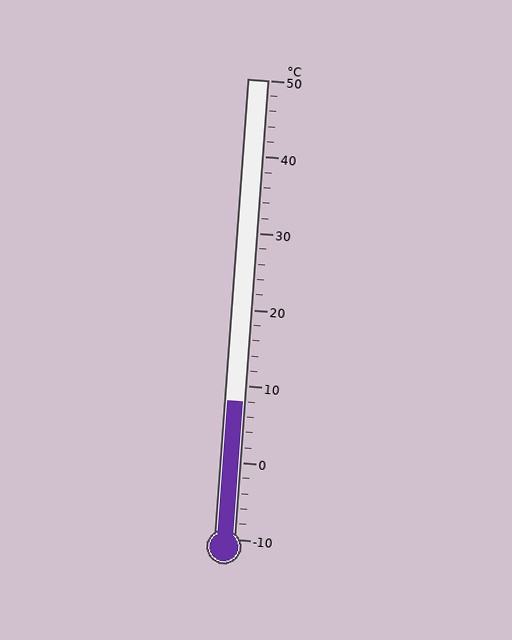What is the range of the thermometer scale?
The thermometer scale ranges from -10°C to 50°C.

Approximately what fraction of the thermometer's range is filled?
The thermometer is filled to approximately 30% of its range.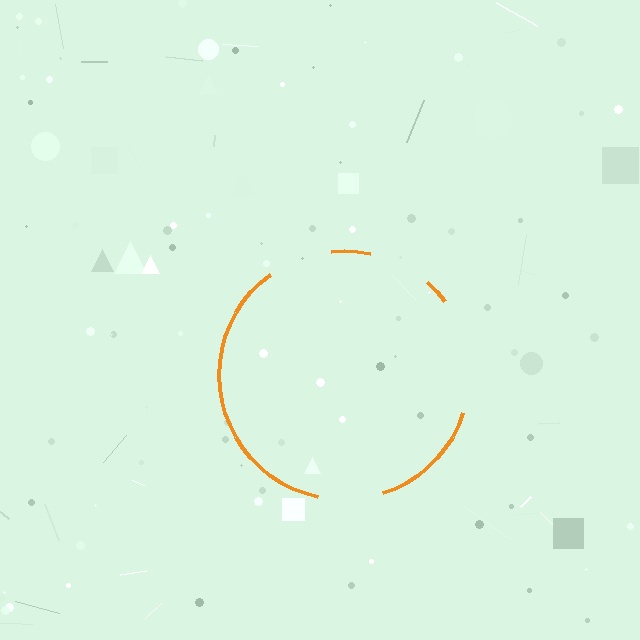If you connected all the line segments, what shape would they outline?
They would outline a circle.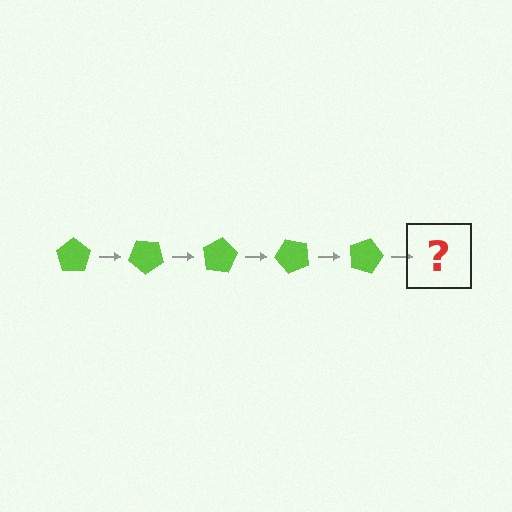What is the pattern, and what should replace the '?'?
The pattern is that the pentagon rotates 40 degrees each step. The '?' should be a lime pentagon rotated 200 degrees.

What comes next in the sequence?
The next element should be a lime pentagon rotated 200 degrees.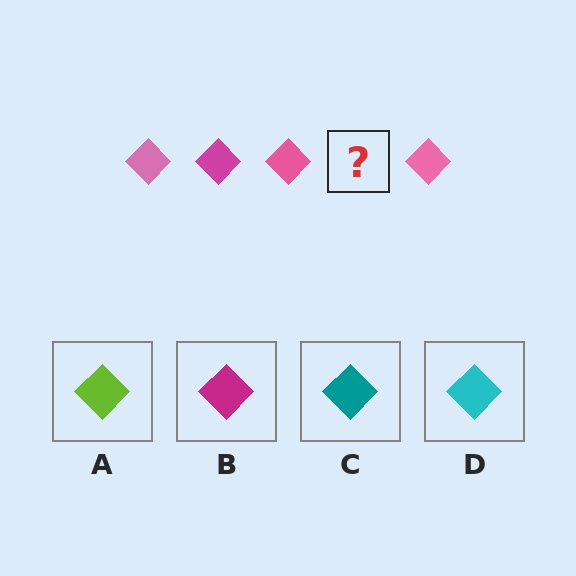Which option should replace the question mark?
Option B.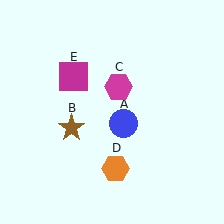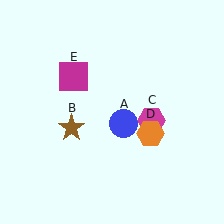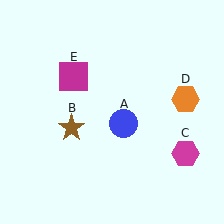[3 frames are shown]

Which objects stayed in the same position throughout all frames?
Blue circle (object A) and brown star (object B) and magenta square (object E) remained stationary.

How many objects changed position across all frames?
2 objects changed position: magenta hexagon (object C), orange hexagon (object D).